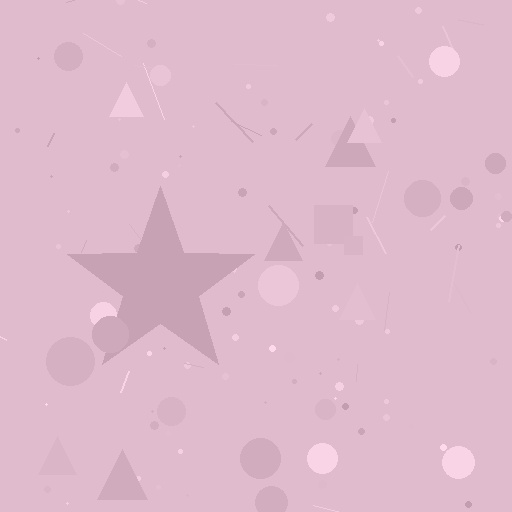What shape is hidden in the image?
A star is hidden in the image.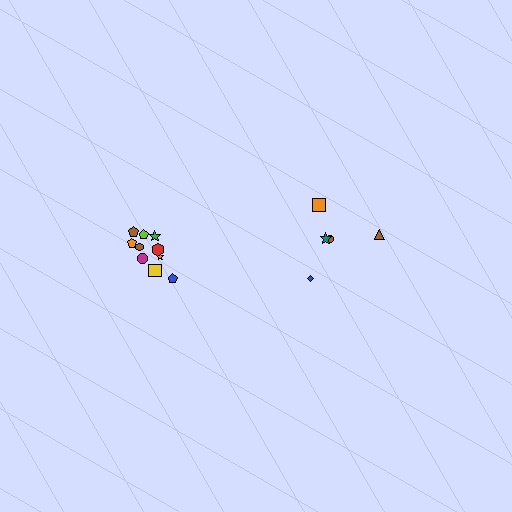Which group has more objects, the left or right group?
The left group.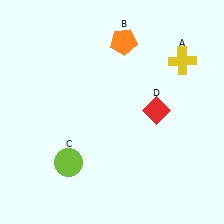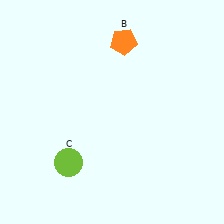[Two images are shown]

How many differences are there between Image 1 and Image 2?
There are 2 differences between the two images.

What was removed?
The yellow cross (A), the red diamond (D) were removed in Image 2.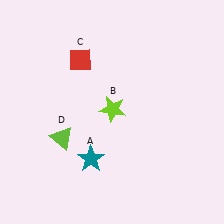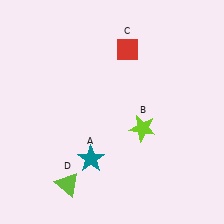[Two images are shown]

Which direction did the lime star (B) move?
The lime star (B) moved right.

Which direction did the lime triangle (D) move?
The lime triangle (D) moved down.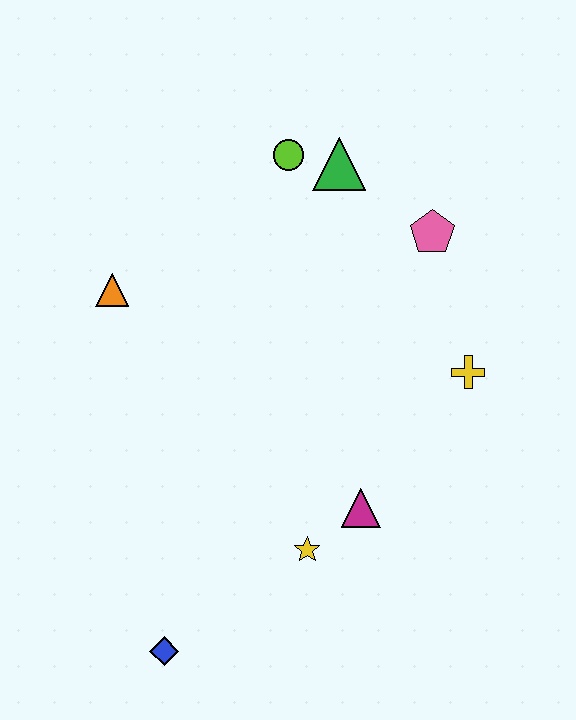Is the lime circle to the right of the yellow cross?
No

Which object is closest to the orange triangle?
The lime circle is closest to the orange triangle.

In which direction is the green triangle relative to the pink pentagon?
The green triangle is to the left of the pink pentagon.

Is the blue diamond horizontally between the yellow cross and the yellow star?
No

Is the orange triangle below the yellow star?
No